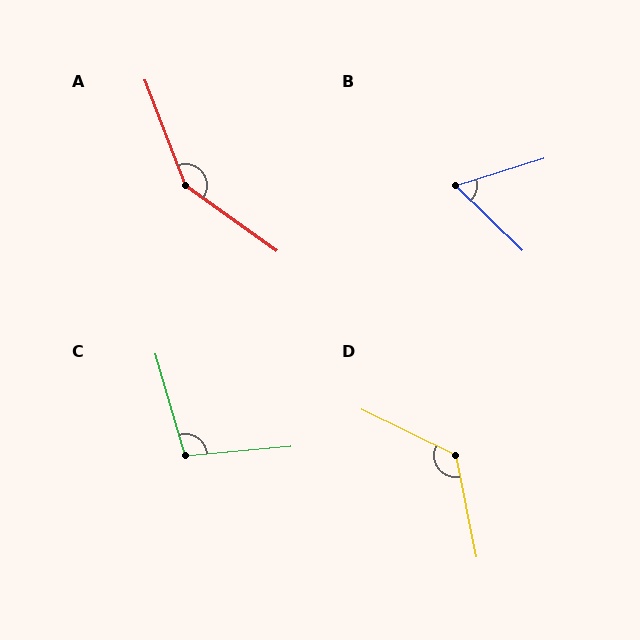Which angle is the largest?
A, at approximately 146 degrees.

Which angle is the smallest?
B, at approximately 61 degrees.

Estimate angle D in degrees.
Approximately 128 degrees.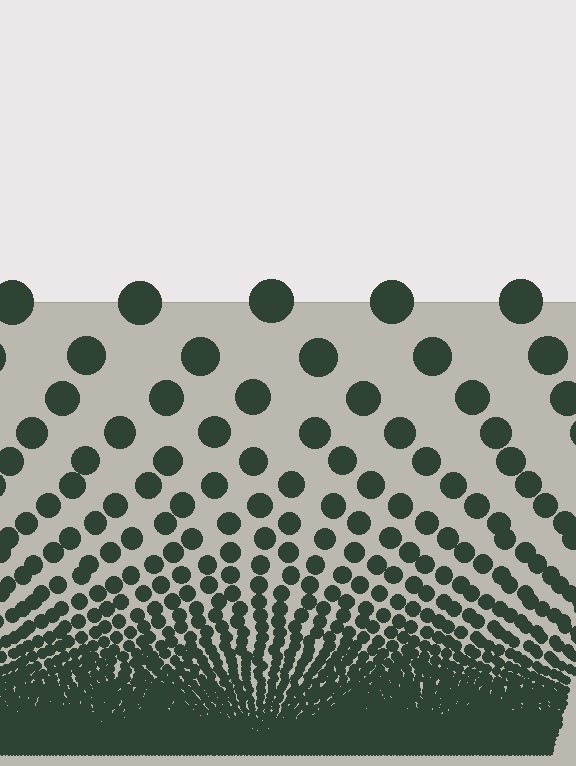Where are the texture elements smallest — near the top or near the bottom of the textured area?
Near the bottom.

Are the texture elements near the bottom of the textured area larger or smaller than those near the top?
Smaller. The gradient is inverted — elements near the bottom are smaller and denser.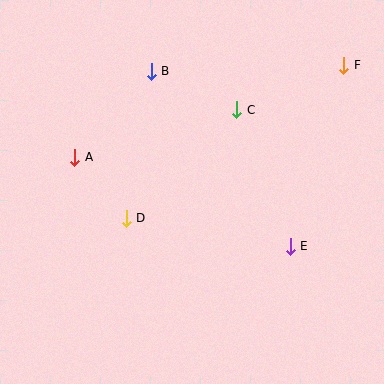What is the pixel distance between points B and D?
The distance between B and D is 149 pixels.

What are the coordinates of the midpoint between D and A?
The midpoint between D and A is at (101, 188).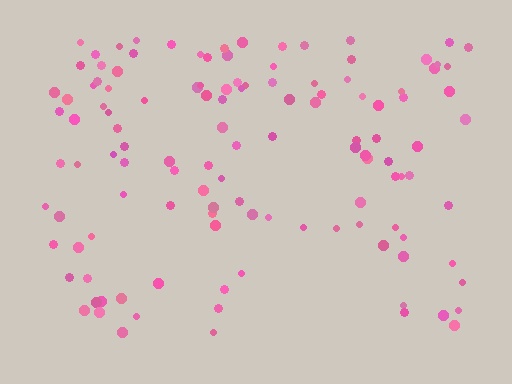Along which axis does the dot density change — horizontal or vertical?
Vertical.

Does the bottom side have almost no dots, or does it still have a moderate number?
Still a moderate number, just noticeably fewer than the top.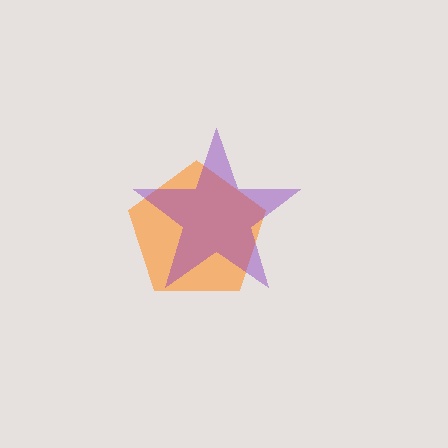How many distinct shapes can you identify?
There are 2 distinct shapes: an orange pentagon, a purple star.